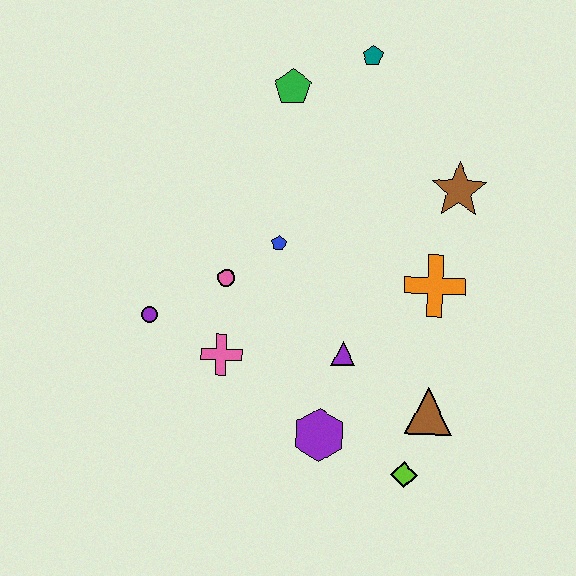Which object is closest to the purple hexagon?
The purple triangle is closest to the purple hexagon.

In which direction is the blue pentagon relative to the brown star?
The blue pentagon is to the left of the brown star.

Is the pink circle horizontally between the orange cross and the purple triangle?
No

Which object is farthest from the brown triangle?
The teal pentagon is farthest from the brown triangle.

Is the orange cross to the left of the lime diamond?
No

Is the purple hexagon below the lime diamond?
No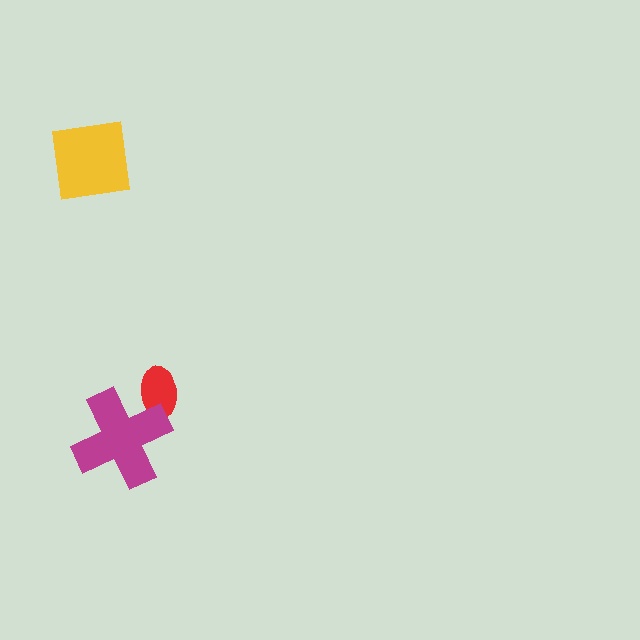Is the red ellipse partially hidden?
Yes, it is partially covered by another shape.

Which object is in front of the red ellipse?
The magenta cross is in front of the red ellipse.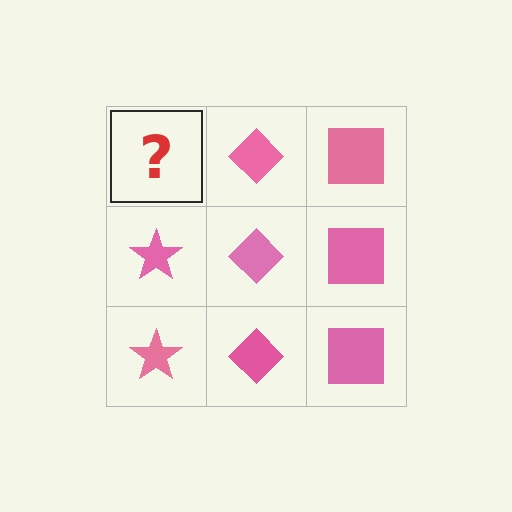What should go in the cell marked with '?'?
The missing cell should contain a pink star.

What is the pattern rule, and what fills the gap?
The rule is that each column has a consistent shape. The gap should be filled with a pink star.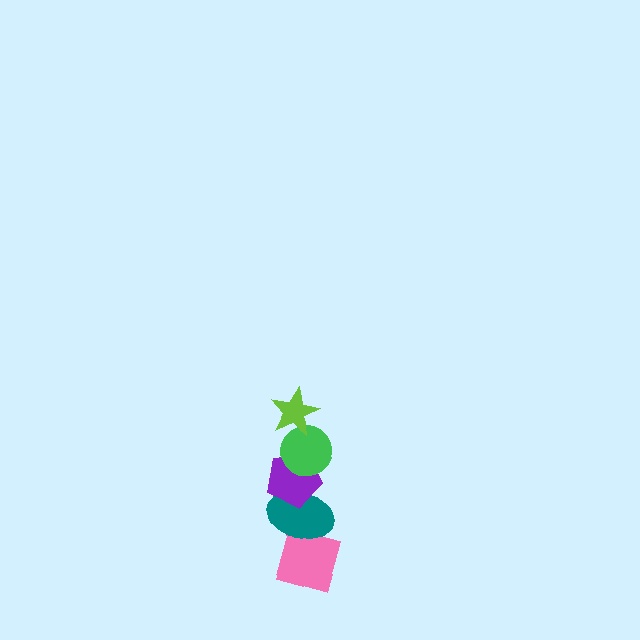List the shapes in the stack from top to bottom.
From top to bottom: the lime star, the green circle, the purple pentagon, the teal ellipse, the pink diamond.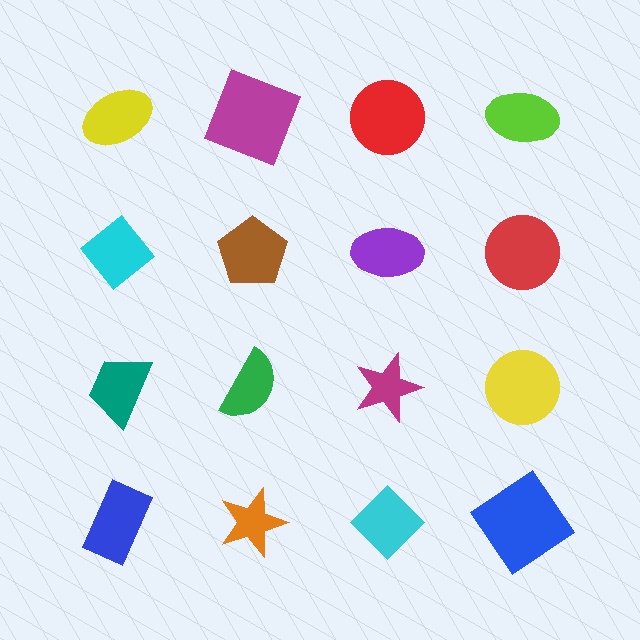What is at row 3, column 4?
A yellow circle.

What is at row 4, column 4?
A blue diamond.